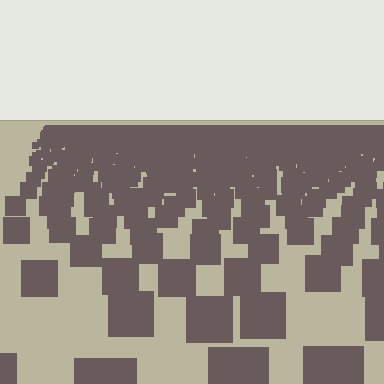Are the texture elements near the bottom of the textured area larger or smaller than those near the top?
Larger. Near the bottom, elements are closer to the viewer and appear at a bigger on-screen size.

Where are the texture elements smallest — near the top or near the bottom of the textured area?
Near the top.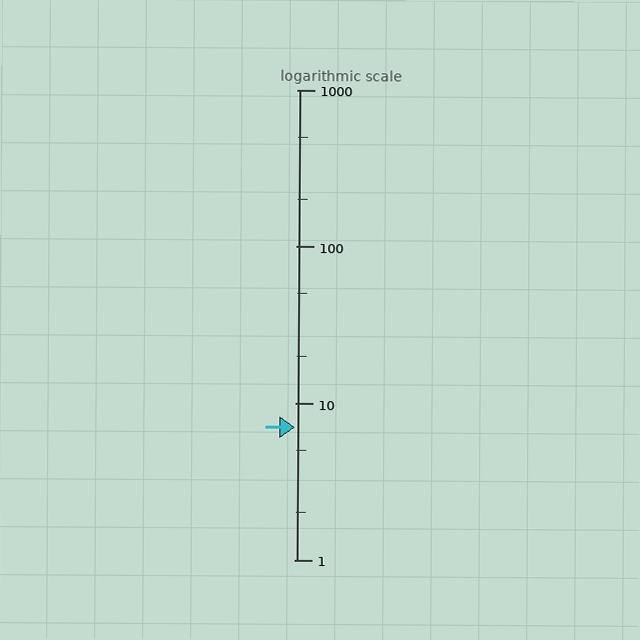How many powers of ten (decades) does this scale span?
The scale spans 3 decades, from 1 to 1000.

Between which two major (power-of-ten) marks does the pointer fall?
The pointer is between 1 and 10.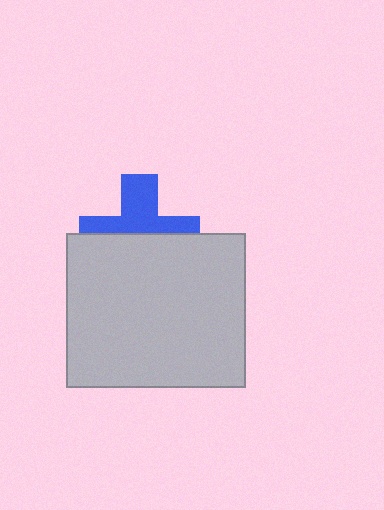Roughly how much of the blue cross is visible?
About half of it is visible (roughly 48%).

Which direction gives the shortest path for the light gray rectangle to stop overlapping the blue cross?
Moving down gives the shortest separation.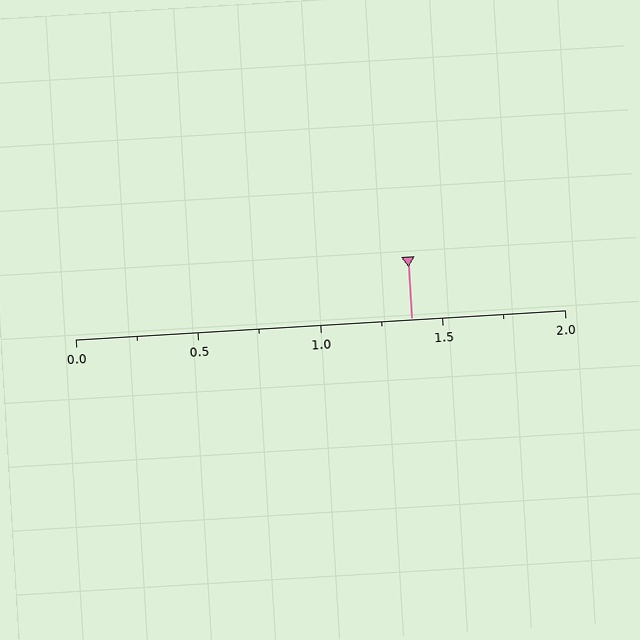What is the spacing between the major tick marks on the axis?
The major ticks are spaced 0.5 apart.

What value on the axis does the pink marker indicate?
The marker indicates approximately 1.38.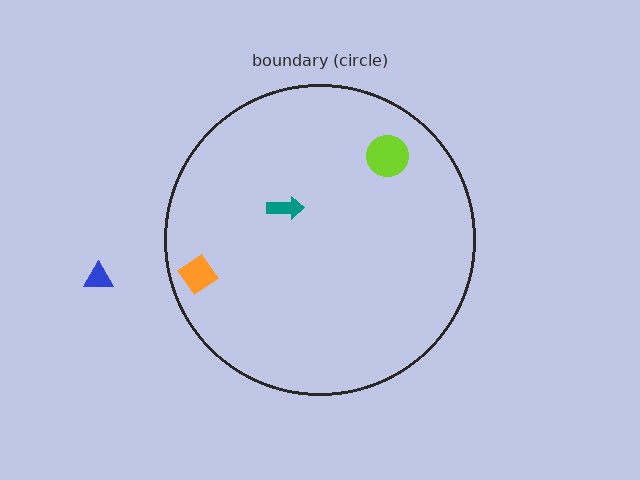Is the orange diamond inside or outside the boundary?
Inside.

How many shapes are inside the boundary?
3 inside, 1 outside.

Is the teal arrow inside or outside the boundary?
Inside.